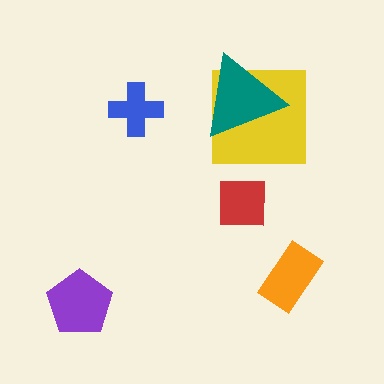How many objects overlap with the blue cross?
0 objects overlap with the blue cross.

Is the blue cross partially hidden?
No, no other shape covers it.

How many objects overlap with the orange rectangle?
0 objects overlap with the orange rectangle.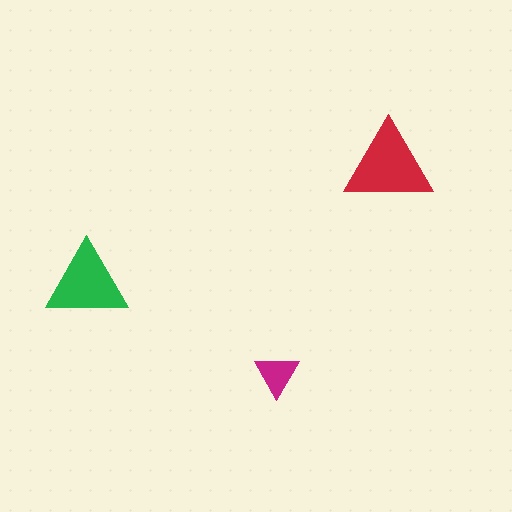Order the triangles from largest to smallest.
the red one, the green one, the magenta one.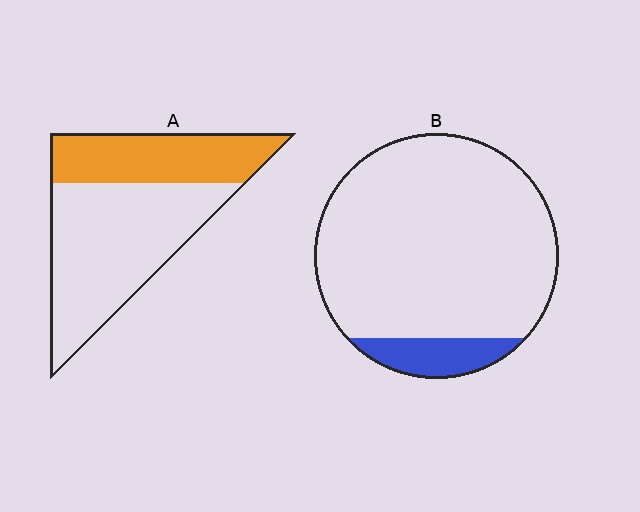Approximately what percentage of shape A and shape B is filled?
A is approximately 35% and B is approximately 10%.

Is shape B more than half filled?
No.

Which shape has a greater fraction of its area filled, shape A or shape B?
Shape A.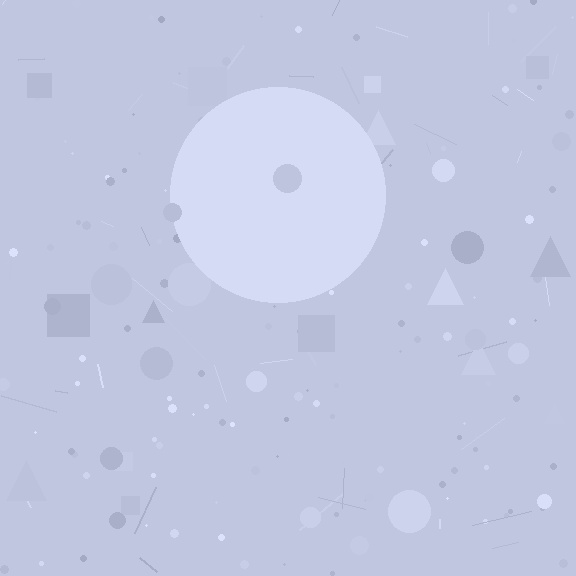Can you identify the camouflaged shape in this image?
The camouflaged shape is a circle.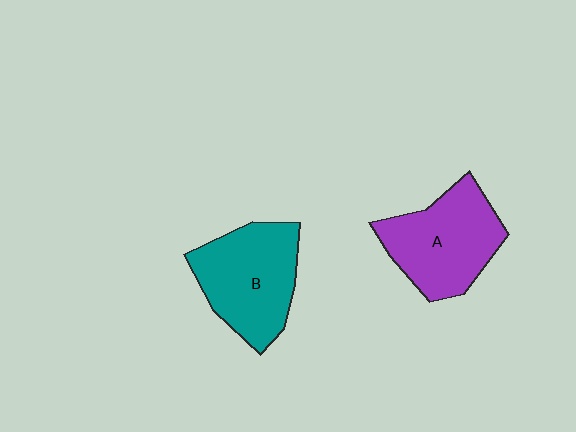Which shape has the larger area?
Shape B (teal).